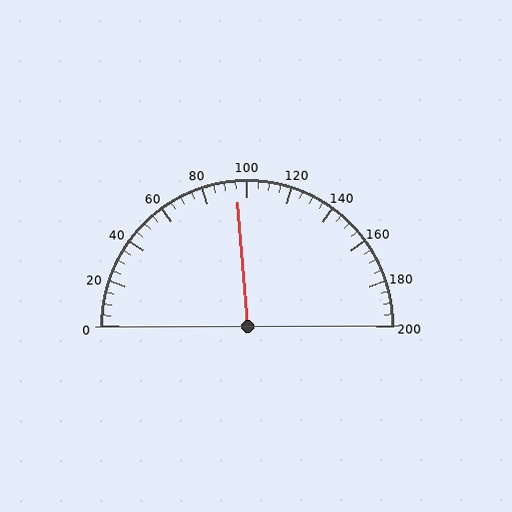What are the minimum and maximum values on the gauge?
The gauge ranges from 0 to 200.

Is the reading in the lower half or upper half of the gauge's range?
The reading is in the lower half of the range (0 to 200).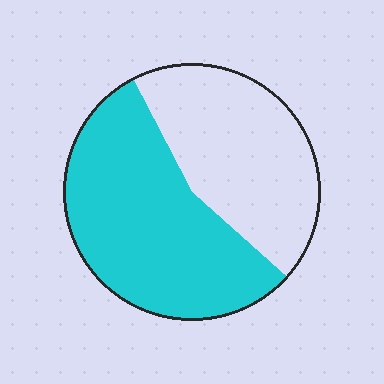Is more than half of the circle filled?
Yes.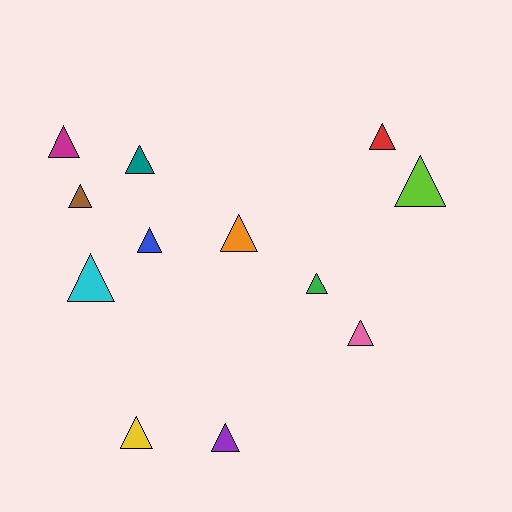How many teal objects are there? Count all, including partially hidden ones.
There is 1 teal object.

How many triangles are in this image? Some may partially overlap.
There are 12 triangles.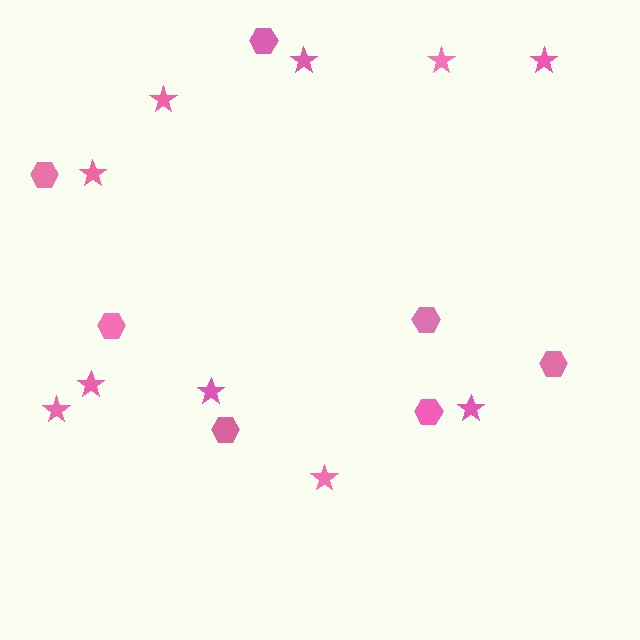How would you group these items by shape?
There are 2 groups: one group of hexagons (7) and one group of stars (10).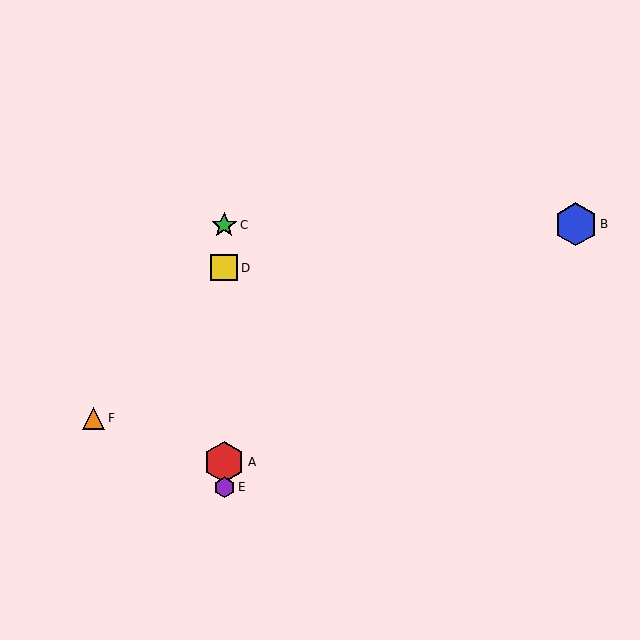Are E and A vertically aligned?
Yes, both are at x≈224.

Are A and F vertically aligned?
No, A is at x≈224 and F is at x≈94.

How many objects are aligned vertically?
4 objects (A, C, D, E) are aligned vertically.